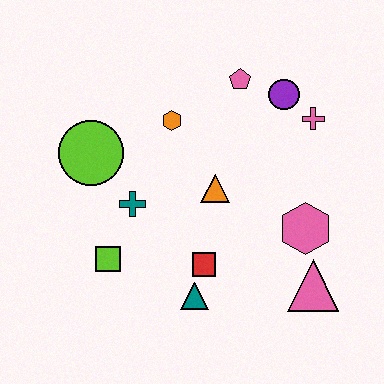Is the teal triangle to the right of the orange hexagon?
Yes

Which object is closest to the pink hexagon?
The pink triangle is closest to the pink hexagon.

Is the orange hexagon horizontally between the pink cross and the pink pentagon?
No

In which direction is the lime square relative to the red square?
The lime square is to the left of the red square.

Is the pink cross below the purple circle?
Yes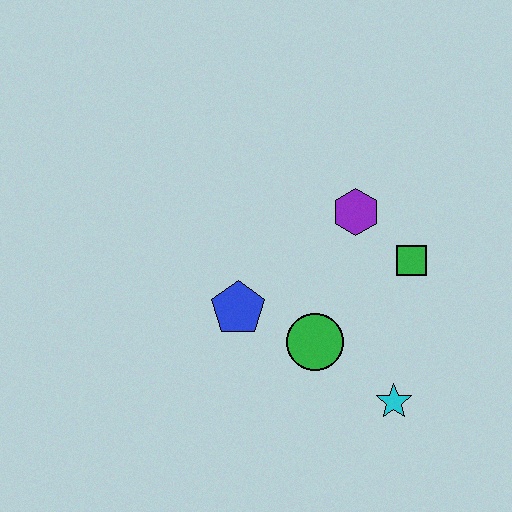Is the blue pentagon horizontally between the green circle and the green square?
No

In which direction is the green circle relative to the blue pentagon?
The green circle is to the right of the blue pentagon.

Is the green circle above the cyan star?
Yes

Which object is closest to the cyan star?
The green circle is closest to the cyan star.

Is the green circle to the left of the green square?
Yes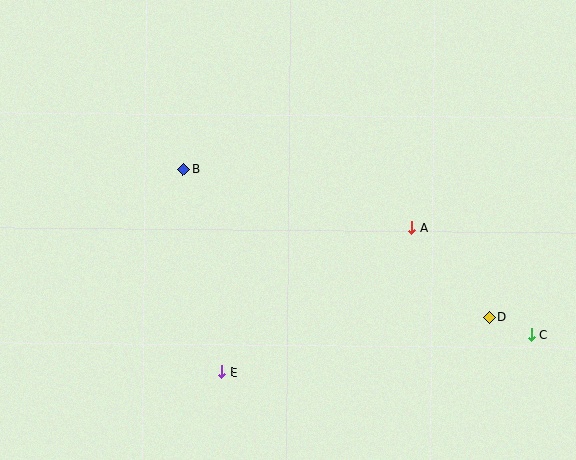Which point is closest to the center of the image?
Point B at (183, 169) is closest to the center.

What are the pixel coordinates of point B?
Point B is at (183, 169).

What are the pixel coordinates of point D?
Point D is at (490, 317).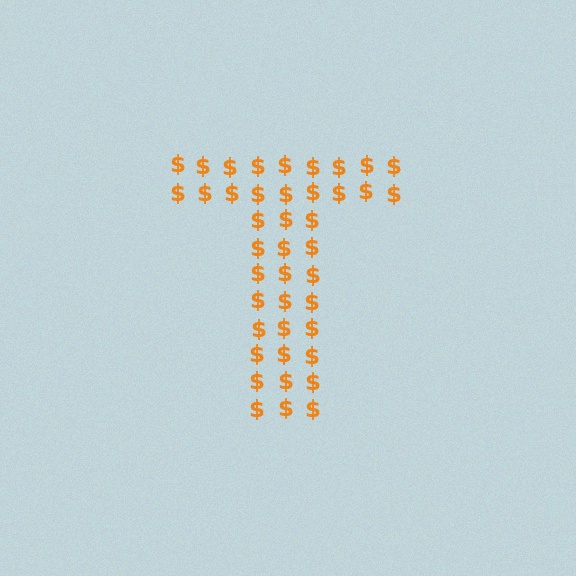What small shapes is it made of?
It is made of small dollar signs.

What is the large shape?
The large shape is the letter T.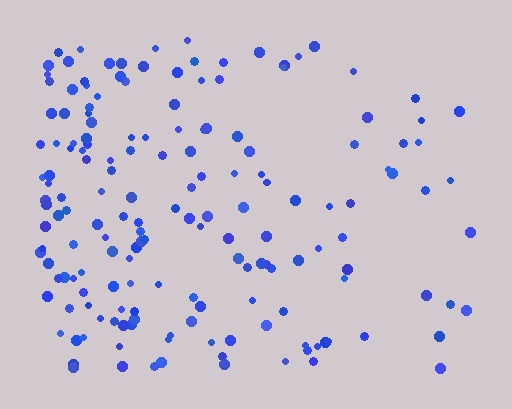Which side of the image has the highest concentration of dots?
The left.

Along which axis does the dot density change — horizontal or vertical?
Horizontal.